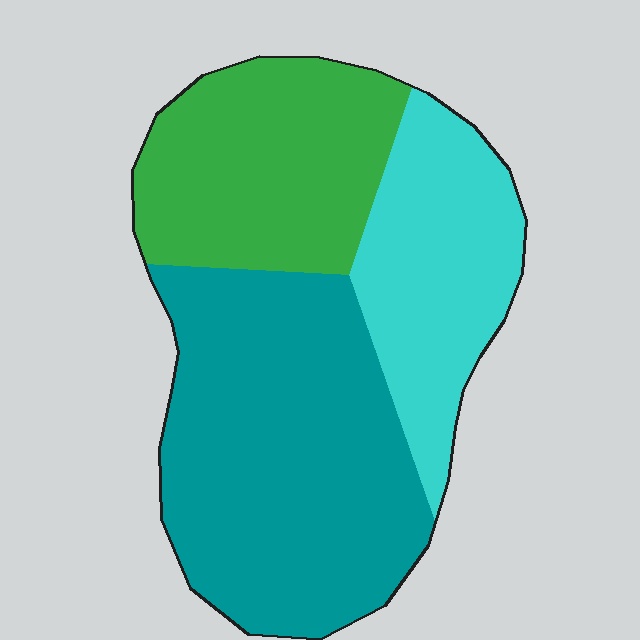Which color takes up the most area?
Teal, at roughly 45%.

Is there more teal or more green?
Teal.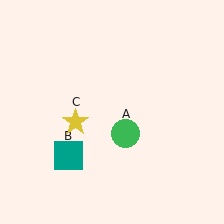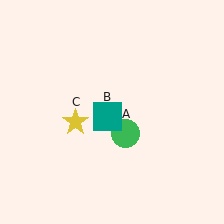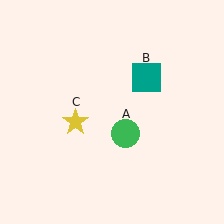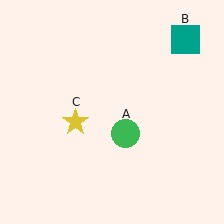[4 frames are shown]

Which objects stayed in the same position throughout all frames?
Green circle (object A) and yellow star (object C) remained stationary.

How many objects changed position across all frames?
1 object changed position: teal square (object B).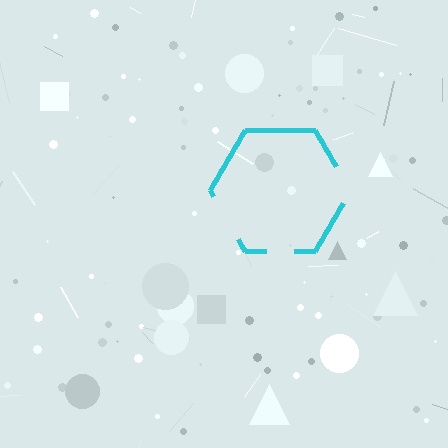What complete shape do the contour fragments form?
The contour fragments form a hexagon.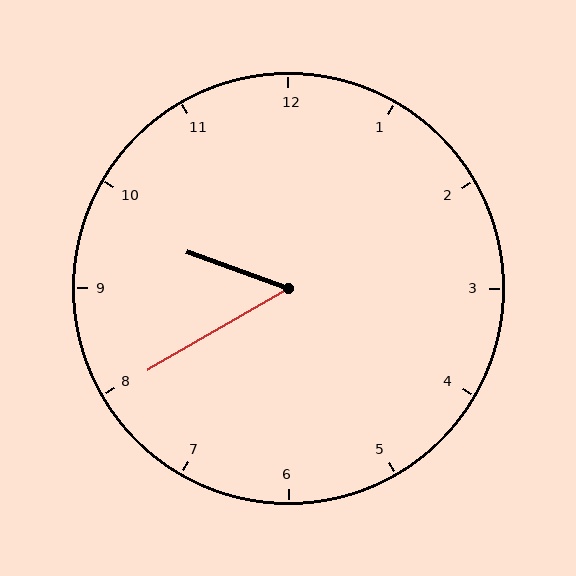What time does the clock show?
9:40.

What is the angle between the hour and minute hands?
Approximately 50 degrees.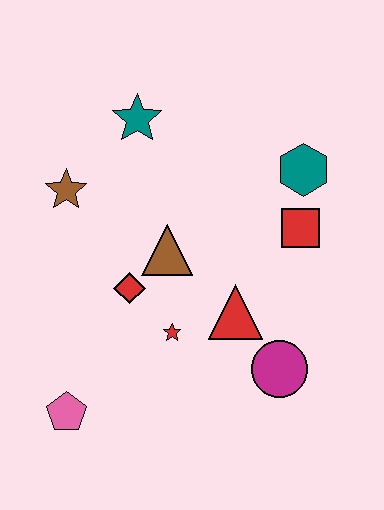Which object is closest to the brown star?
The teal star is closest to the brown star.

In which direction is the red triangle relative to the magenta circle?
The red triangle is above the magenta circle.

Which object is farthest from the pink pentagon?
The teal hexagon is farthest from the pink pentagon.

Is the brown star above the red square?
Yes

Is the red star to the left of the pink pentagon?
No